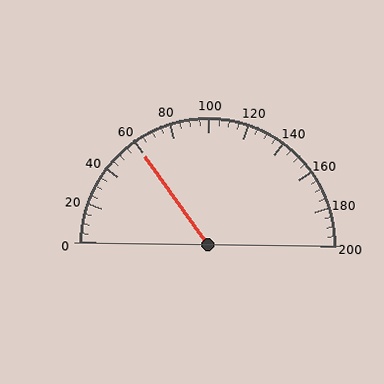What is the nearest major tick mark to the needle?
The nearest major tick mark is 60.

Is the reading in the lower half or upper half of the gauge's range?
The reading is in the lower half of the range (0 to 200).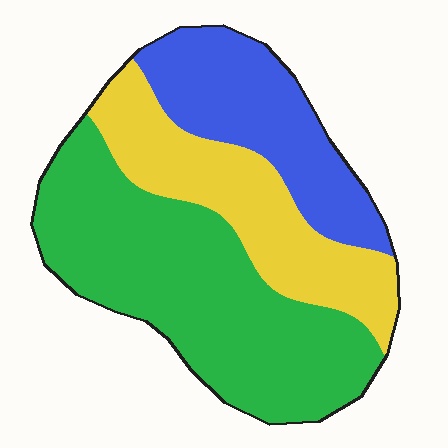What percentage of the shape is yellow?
Yellow takes up between a sixth and a third of the shape.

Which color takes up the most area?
Green, at roughly 50%.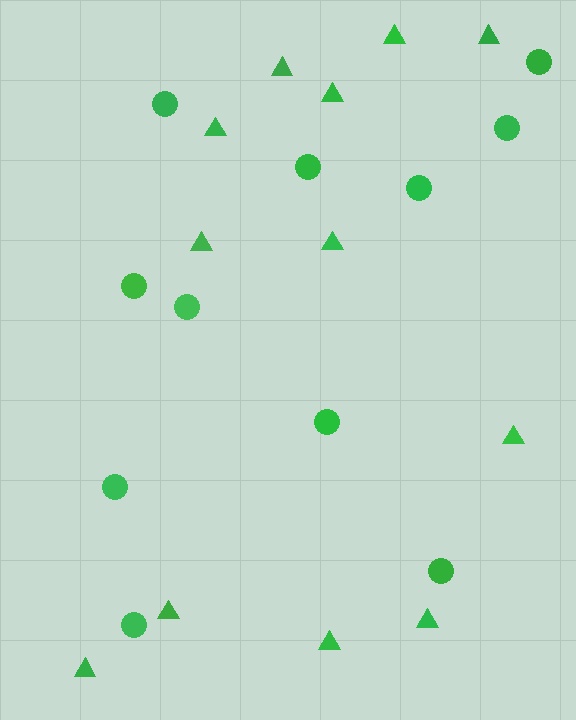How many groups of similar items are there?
There are 2 groups: one group of triangles (12) and one group of circles (11).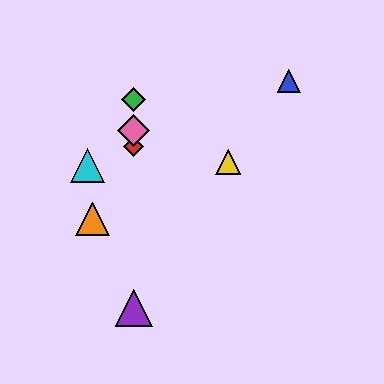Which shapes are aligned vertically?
The red diamond, the green diamond, the purple triangle, the pink diamond are aligned vertically.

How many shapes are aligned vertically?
4 shapes (the red diamond, the green diamond, the purple triangle, the pink diamond) are aligned vertically.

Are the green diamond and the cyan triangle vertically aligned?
No, the green diamond is at x≈134 and the cyan triangle is at x≈88.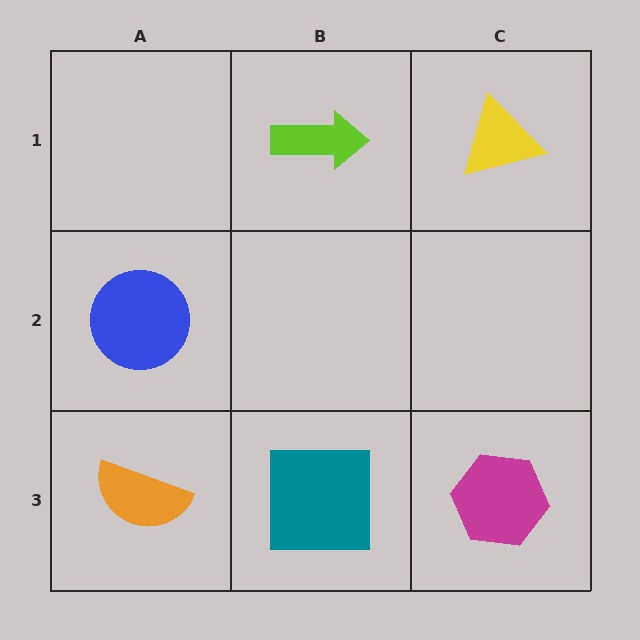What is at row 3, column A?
An orange semicircle.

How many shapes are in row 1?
2 shapes.